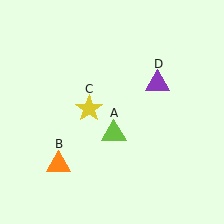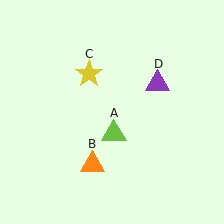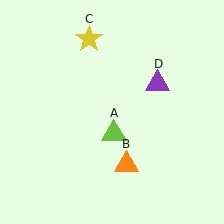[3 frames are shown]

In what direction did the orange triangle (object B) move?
The orange triangle (object B) moved right.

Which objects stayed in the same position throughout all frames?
Lime triangle (object A) and purple triangle (object D) remained stationary.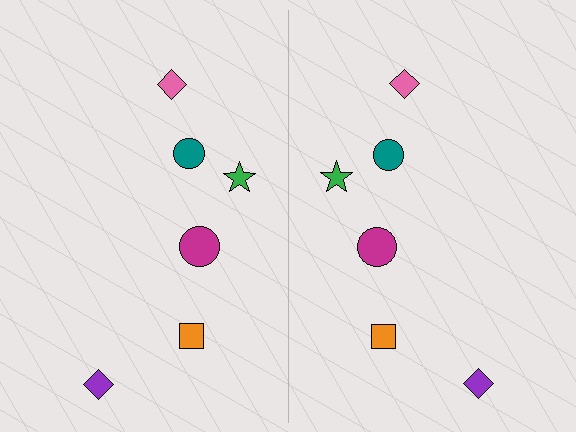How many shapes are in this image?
There are 12 shapes in this image.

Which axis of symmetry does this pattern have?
The pattern has a vertical axis of symmetry running through the center of the image.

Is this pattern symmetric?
Yes, this pattern has bilateral (reflection) symmetry.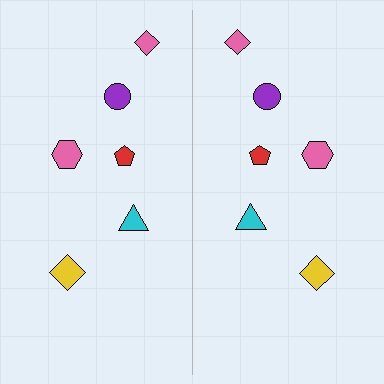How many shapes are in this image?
There are 12 shapes in this image.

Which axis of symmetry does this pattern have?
The pattern has a vertical axis of symmetry running through the center of the image.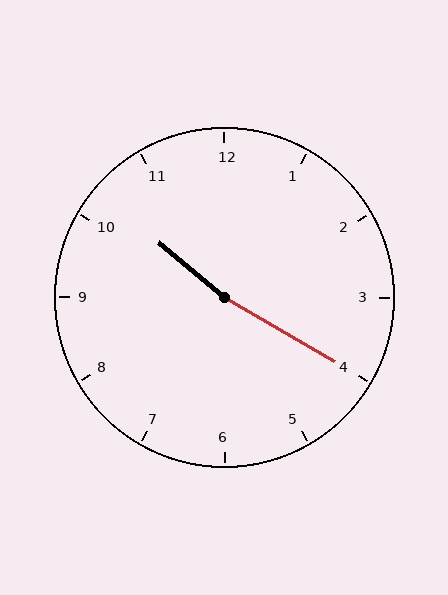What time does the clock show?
10:20.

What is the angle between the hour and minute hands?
Approximately 170 degrees.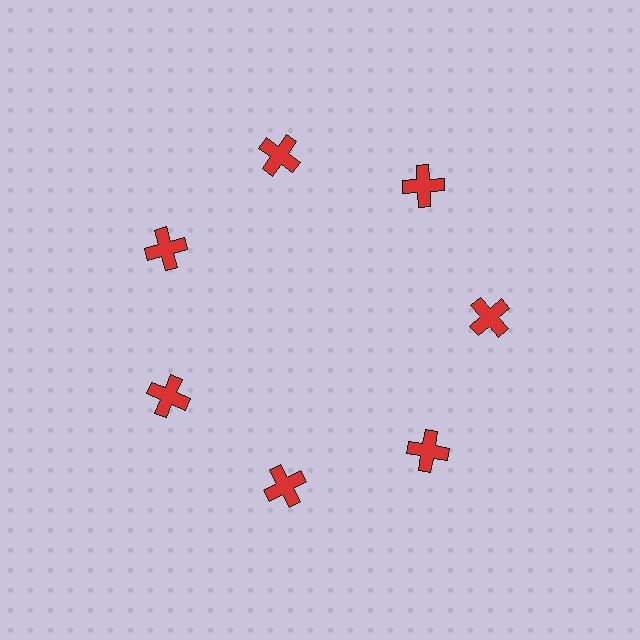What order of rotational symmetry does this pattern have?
This pattern has 7-fold rotational symmetry.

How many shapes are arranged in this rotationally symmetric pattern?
There are 7 shapes, arranged in 7 groups of 1.